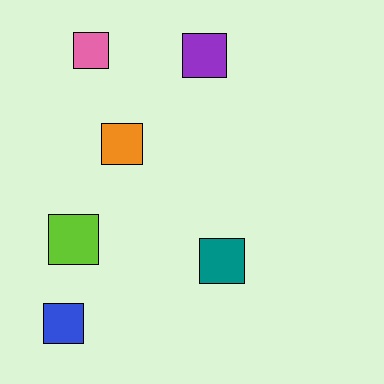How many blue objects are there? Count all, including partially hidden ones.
There is 1 blue object.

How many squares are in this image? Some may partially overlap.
There are 6 squares.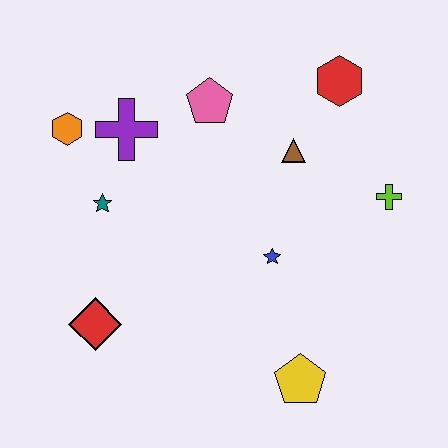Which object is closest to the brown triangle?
The red hexagon is closest to the brown triangle.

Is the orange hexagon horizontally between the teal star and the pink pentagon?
No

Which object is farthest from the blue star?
The orange hexagon is farthest from the blue star.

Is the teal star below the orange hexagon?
Yes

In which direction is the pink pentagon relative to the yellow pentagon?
The pink pentagon is above the yellow pentagon.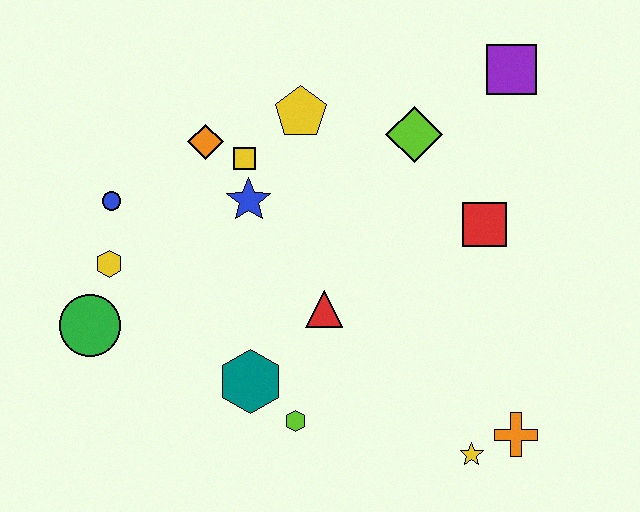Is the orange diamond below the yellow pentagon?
Yes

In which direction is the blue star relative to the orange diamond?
The blue star is below the orange diamond.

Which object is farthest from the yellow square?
The orange cross is farthest from the yellow square.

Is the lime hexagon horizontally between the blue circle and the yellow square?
No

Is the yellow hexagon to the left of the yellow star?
Yes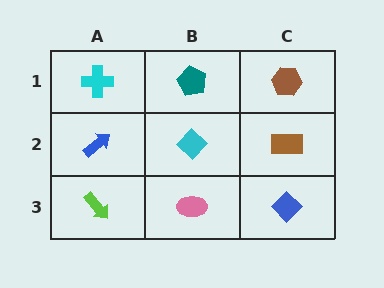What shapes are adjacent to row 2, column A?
A cyan cross (row 1, column A), a lime arrow (row 3, column A), a cyan diamond (row 2, column B).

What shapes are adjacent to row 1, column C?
A brown rectangle (row 2, column C), a teal pentagon (row 1, column B).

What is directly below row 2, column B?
A pink ellipse.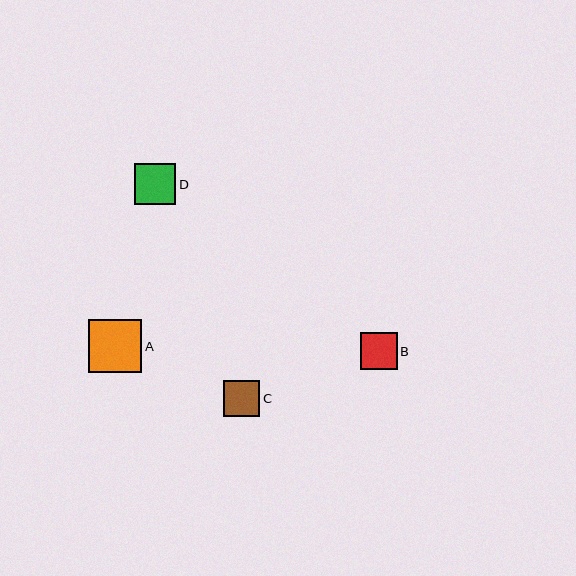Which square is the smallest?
Square C is the smallest with a size of approximately 36 pixels.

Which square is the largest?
Square A is the largest with a size of approximately 54 pixels.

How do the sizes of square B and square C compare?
Square B and square C are approximately the same size.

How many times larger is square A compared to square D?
Square A is approximately 1.3 times the size of square D.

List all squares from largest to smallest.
From largest to smallest: A, D, B, C.